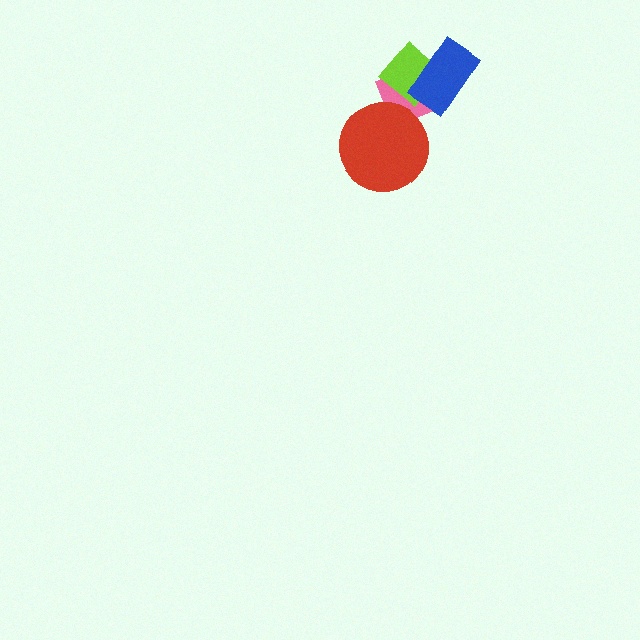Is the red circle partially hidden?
No, no other shape covers it.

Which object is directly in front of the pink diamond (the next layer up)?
The lime diamond is directly in front of the pink diamond.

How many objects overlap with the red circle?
1 object overlaps with the red circle.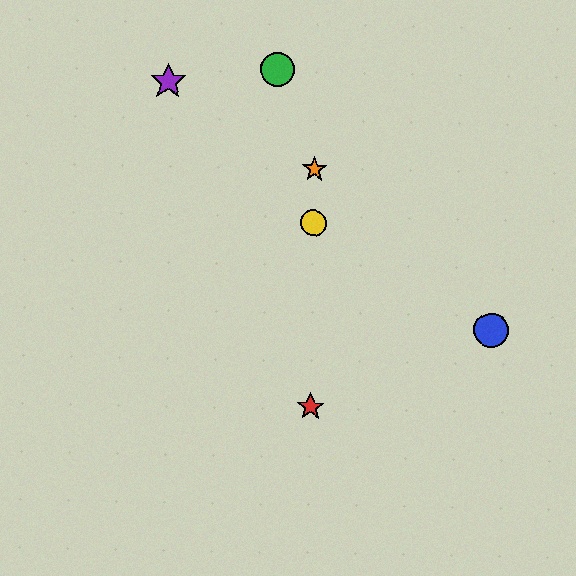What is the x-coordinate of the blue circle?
The blue circle is at x≈491.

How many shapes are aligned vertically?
3 shapes (the red star, the yellow circle, the orange star) are aligned vertically.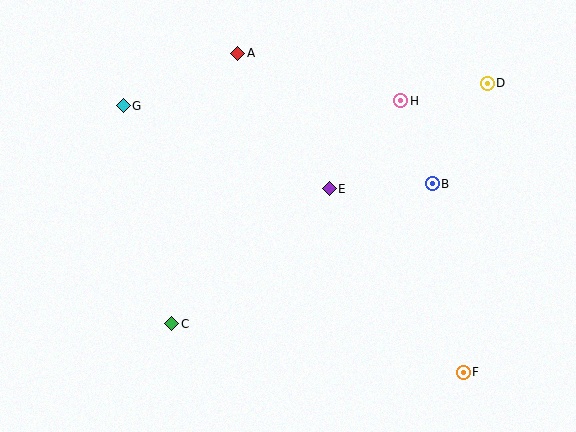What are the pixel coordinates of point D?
Point D is at (487, 83).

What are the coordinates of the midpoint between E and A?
The midpoint between E and A is at (284, 121).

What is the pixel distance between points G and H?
The distance between G and H is 278 pixels.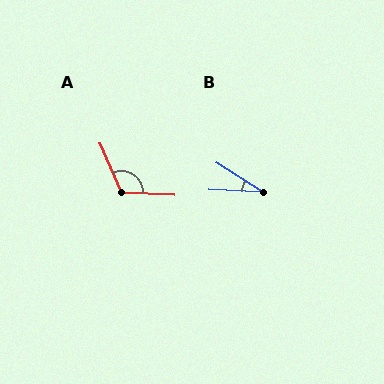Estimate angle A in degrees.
Approximately 116 degrees.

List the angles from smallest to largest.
B (30°), A (116°).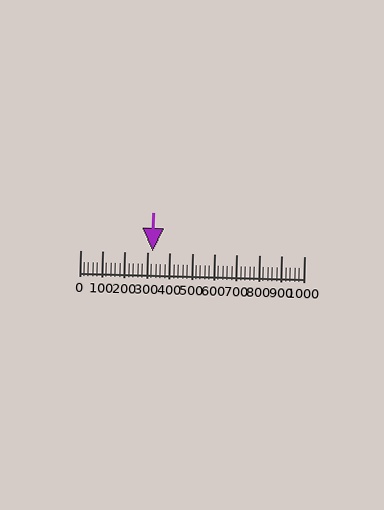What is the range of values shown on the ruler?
The ruler shows values from 0 to 1000.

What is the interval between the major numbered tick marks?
The major tick marks are spaced 100 units apart.